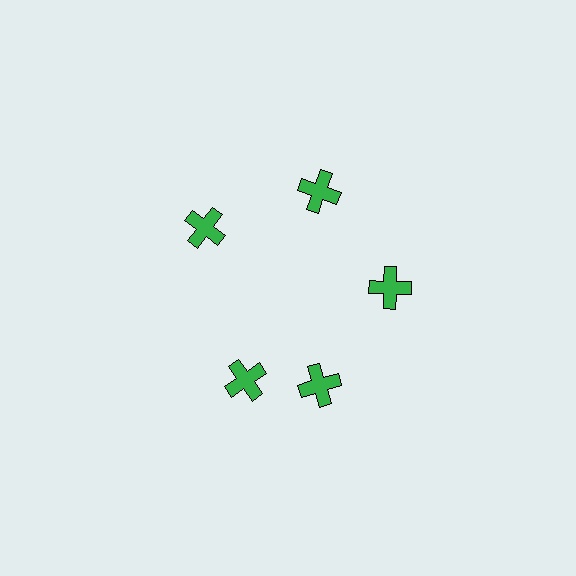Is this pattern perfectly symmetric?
No. The 5 green crosses are arranged in a ring, but one element near the 8 o'clock position is rotated out of alignment along the ring, breaking the 5-fold rotational symmetry.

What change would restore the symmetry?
The symmetry would be restored by rotating it back into even spacing with its neighbors so that all 5 crosses sit at equal angles and equal distance from the center.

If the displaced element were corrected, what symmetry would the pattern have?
It would have 5-fold rotational symmetry — the pattern would map onto itself every 72 degrees.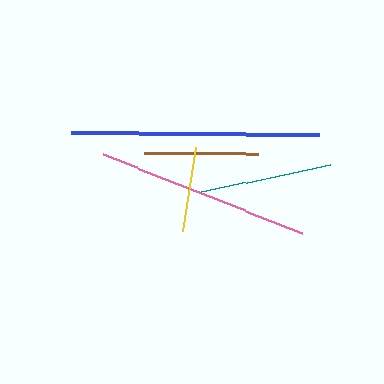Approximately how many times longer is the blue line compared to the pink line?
The blue line is approximately 1.2 times the length of the pink line.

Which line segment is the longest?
The blue line is the longest at approximately 248 pixels.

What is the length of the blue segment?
The blue segment is approximately 248 pixels long.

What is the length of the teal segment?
The teal segment is approximately 132 pixels long.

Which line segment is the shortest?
The yellow line is the shortest at approximately 85 pixels.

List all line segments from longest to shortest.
From longest to shortest: blue, pink, teal, brown, yellow.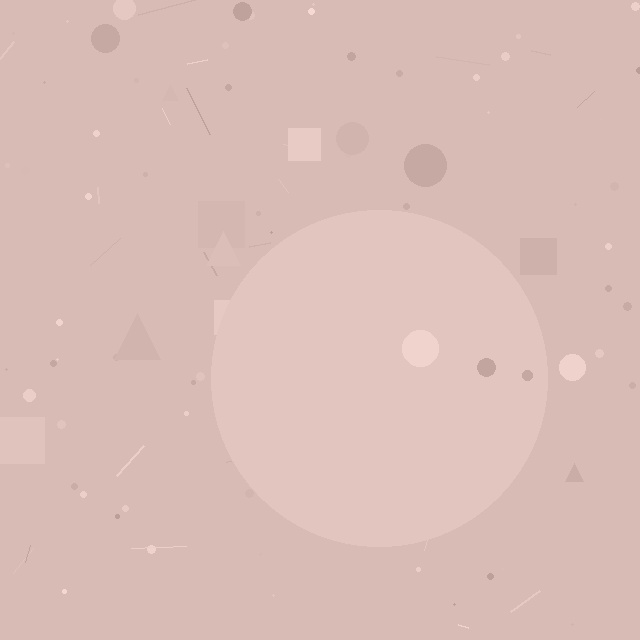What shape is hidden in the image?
A circle is hidden in the image.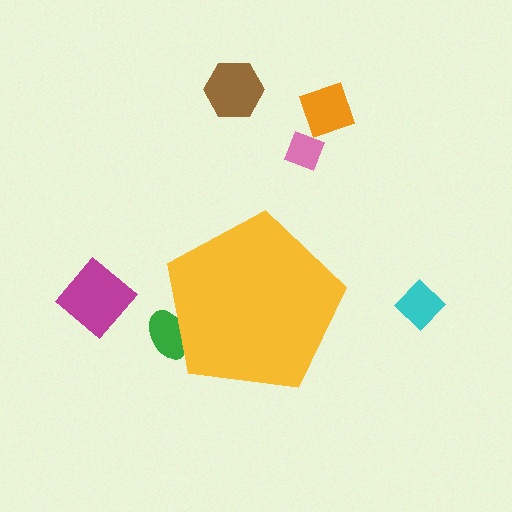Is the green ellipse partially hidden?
Yes, the green ellipse is partially hidden behind the yellow pentagon.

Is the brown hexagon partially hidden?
No, the brown hexagon is fully visible.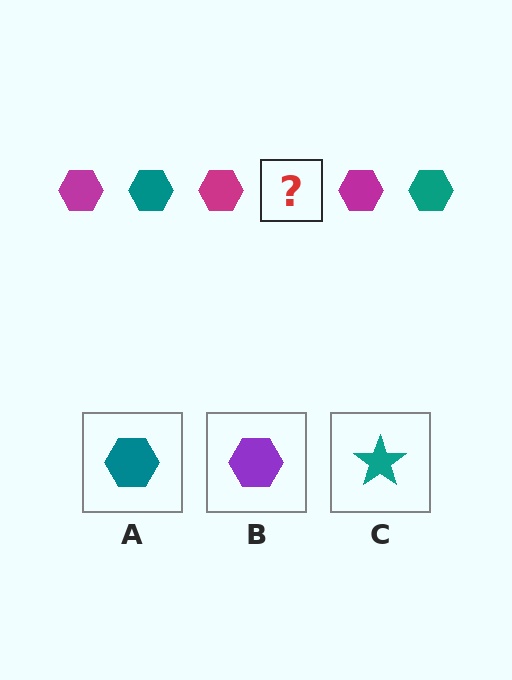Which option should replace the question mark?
Option A.